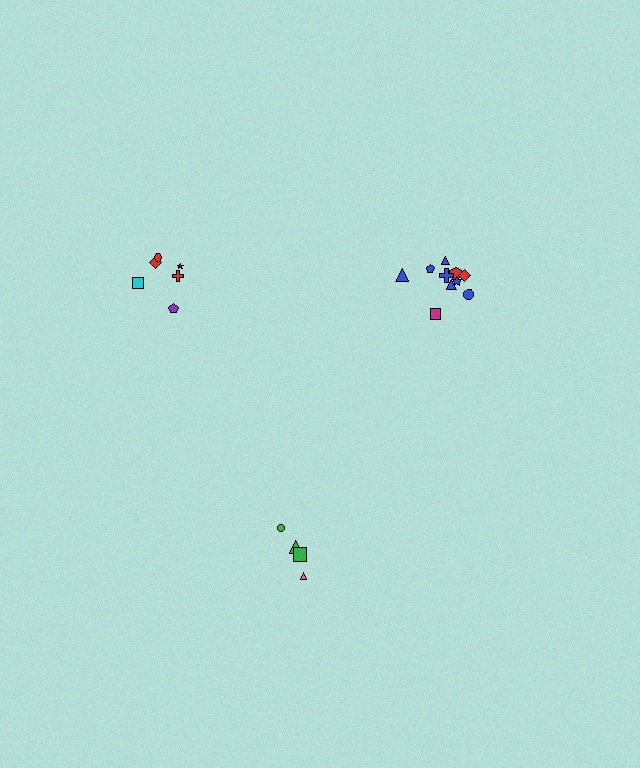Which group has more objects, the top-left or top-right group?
The top-right group.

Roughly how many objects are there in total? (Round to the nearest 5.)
Roughly 20 objects in total.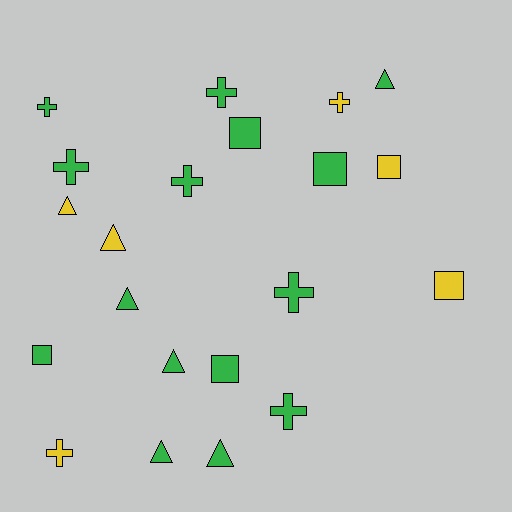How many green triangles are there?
There are 5 green triangles.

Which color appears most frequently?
Green, with 15 objects.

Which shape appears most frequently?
Cross, with 8 objects.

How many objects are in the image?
There are 21 objects.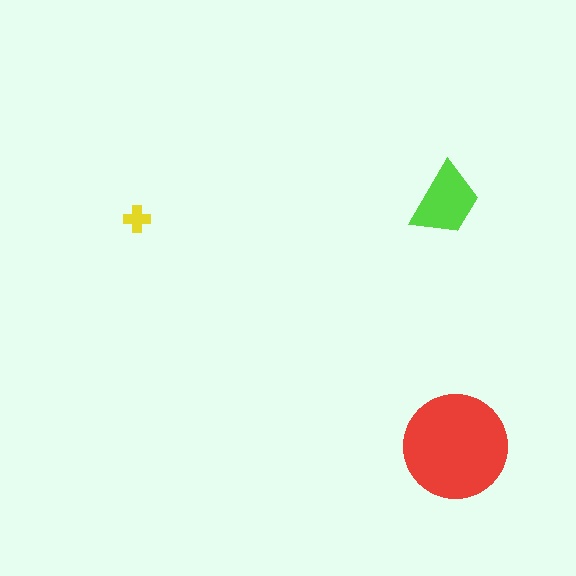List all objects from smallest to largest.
The yellow cross, the lime trapezoid, the red circle.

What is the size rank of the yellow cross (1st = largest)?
3rd.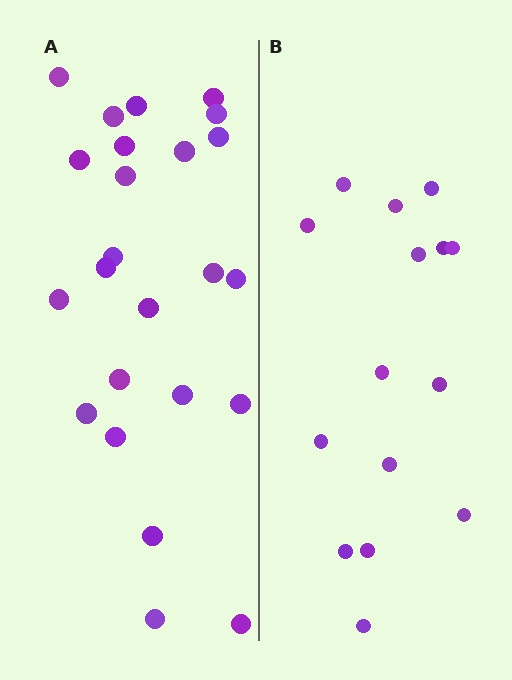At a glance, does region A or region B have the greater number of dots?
Region A (the left region) has more dots.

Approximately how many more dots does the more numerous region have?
Region A has roughly 8 or so more dots than region B.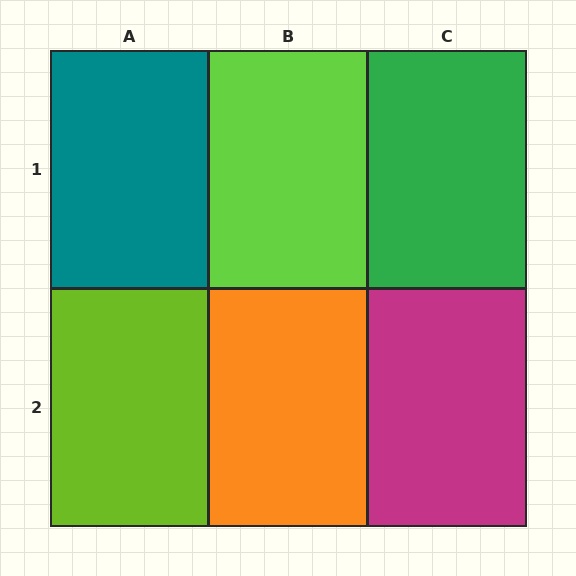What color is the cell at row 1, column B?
Lime.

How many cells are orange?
1 cell is orange.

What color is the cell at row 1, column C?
Green.